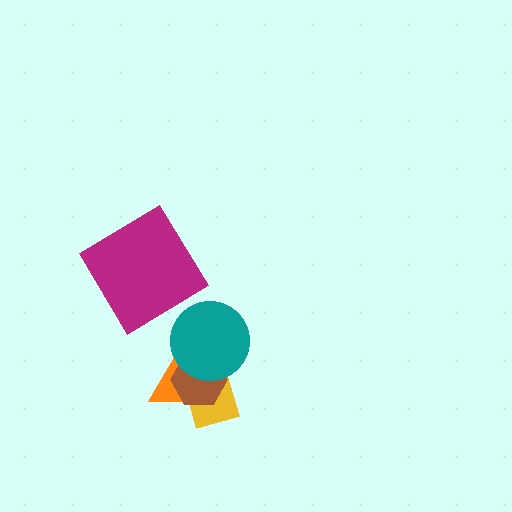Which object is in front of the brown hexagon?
The teal circle is in front of the brown hexagon.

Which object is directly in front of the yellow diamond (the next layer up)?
The orange triangle is directly in front of the yellow diamond.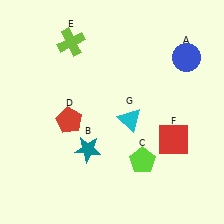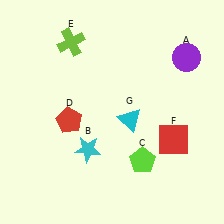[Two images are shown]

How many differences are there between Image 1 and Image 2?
There are 2 differences between the two images.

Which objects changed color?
A changed from blue to purple. B changed from teal to cyan.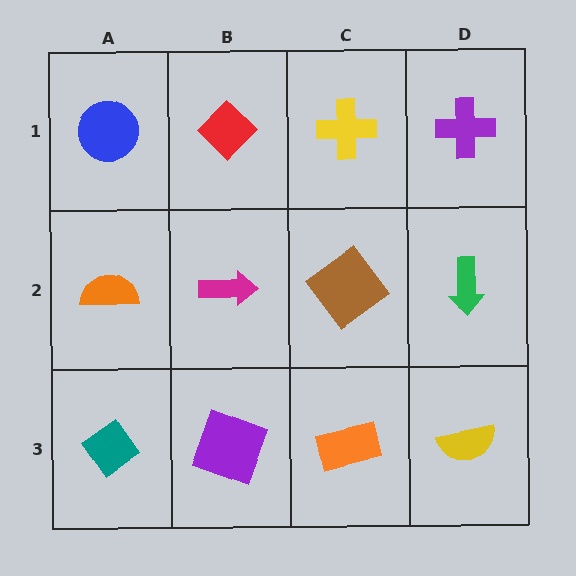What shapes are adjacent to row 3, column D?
A green arrow (row 2, column D), an orange rectangle (row 3, column C).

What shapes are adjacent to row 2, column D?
A purple cross (row 1, column D), a yellow semicircle (row 3, column D), a brown diamond (row 2, column C).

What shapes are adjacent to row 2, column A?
A blue circle (row 1, column A), a teal diamond (row 3, column A), a magenta arrow (row 2, column B).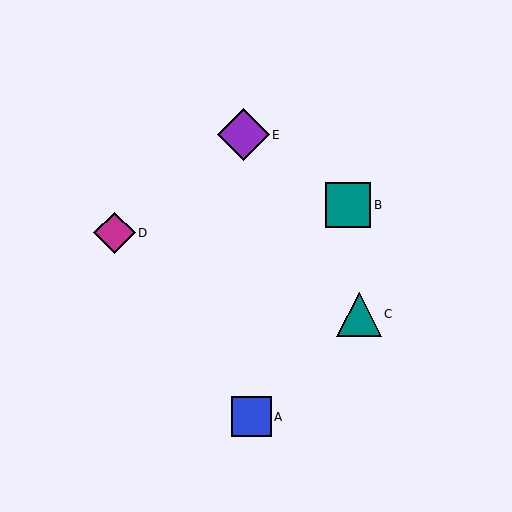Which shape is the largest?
The purple diamond (labeled E) is the largest.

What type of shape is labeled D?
Shape D is a magenta diamond.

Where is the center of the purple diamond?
The center of the purple diamond is at (243, 135).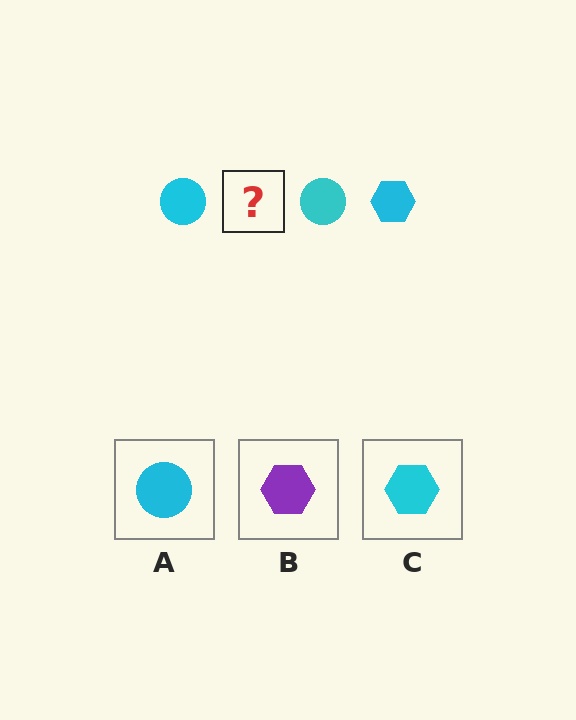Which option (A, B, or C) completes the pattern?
C.